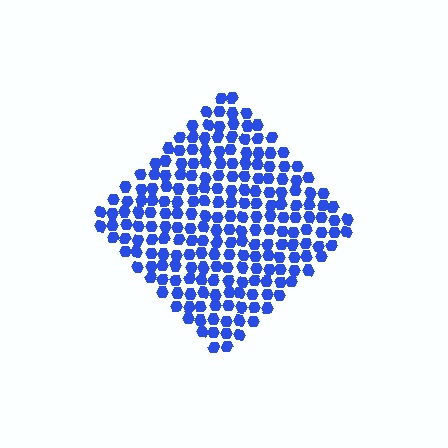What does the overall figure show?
The overall figure shows a diamond.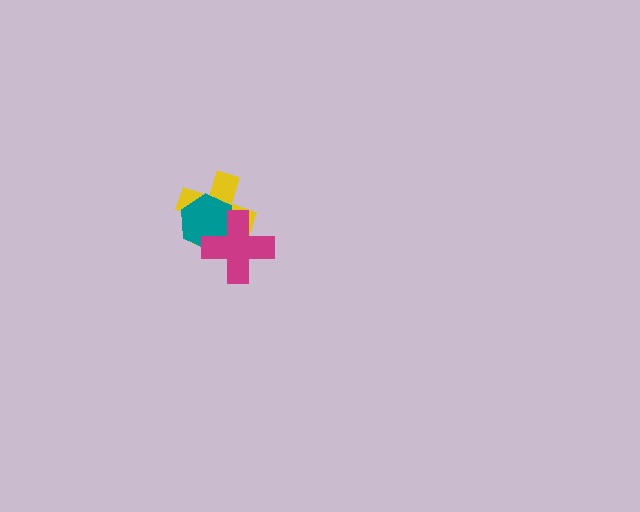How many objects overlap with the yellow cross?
2 objects overlap with the yellow cross.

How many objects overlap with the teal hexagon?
2 objects overlap with the teal hexagon.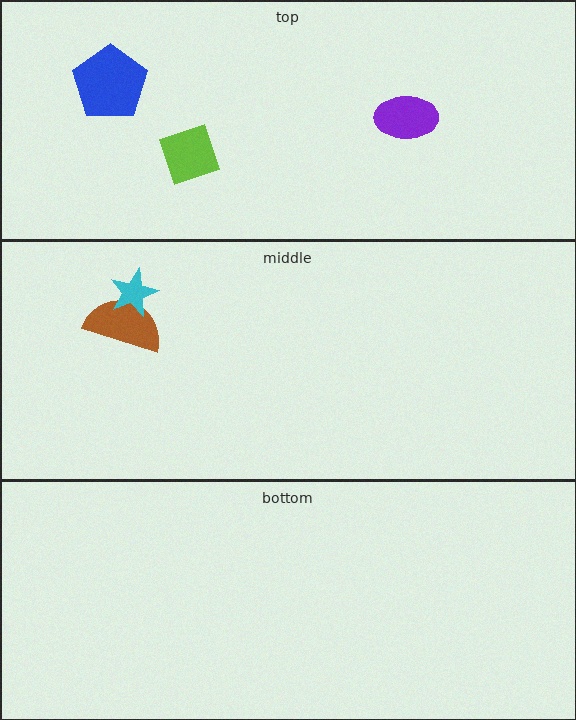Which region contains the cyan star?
The middle region.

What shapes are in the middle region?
The brown semicircle, the cyan star.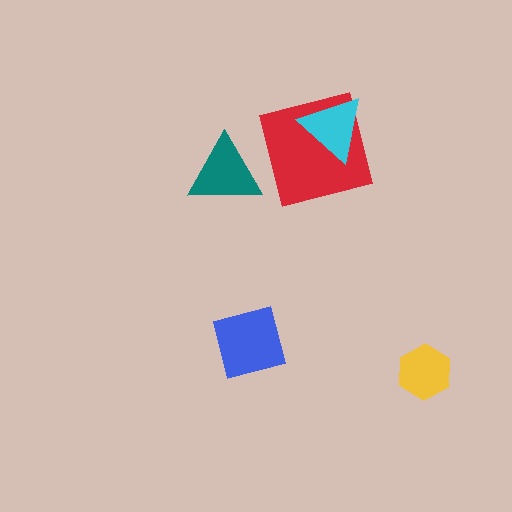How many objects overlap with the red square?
1 object overlaps with the red square.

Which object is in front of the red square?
The cyan triangle is in front of the red square.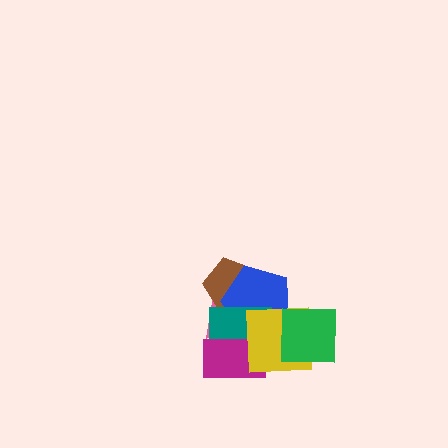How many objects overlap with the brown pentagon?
3 objects overlap with the brown pentagon.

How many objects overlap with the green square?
1 object overlaps with the green square.